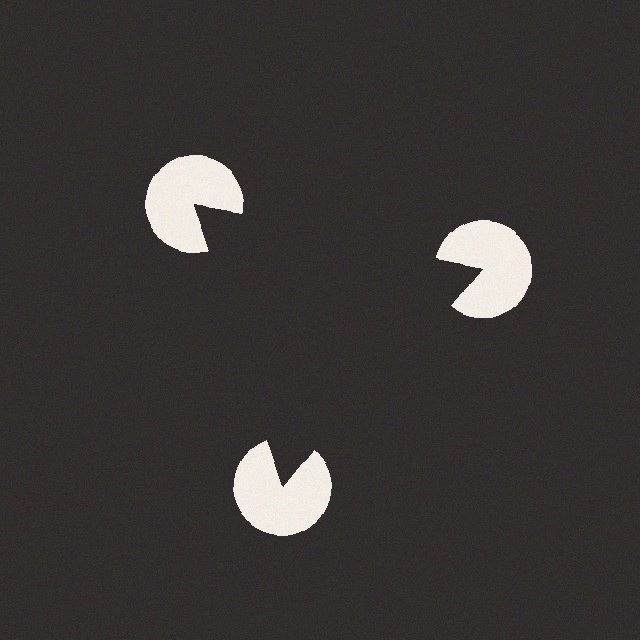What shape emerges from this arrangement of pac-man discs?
An illusory triangle — its edges are inferred from the aligned wedge cuts in the pac-man discs, not physically drawn.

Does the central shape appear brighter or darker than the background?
It typically appears slightly darker than the background, even though no actual brightness change is drawn.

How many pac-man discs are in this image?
There are 3 — one at each vertex of the illusory triangle.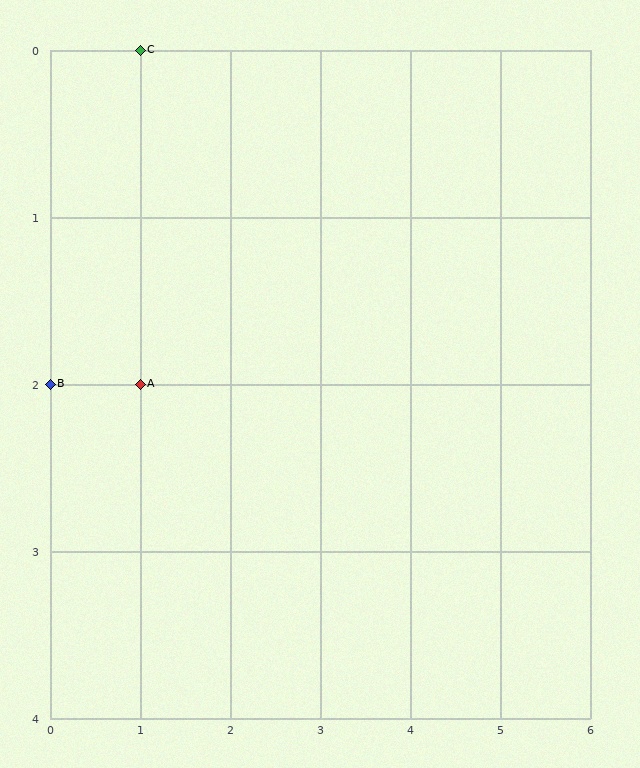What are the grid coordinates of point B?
Point B is at grid coordinates (0, 2).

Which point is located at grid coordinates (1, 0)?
Point C is at (1, 0).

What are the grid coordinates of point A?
Point A is at grid coordinates (1, 2).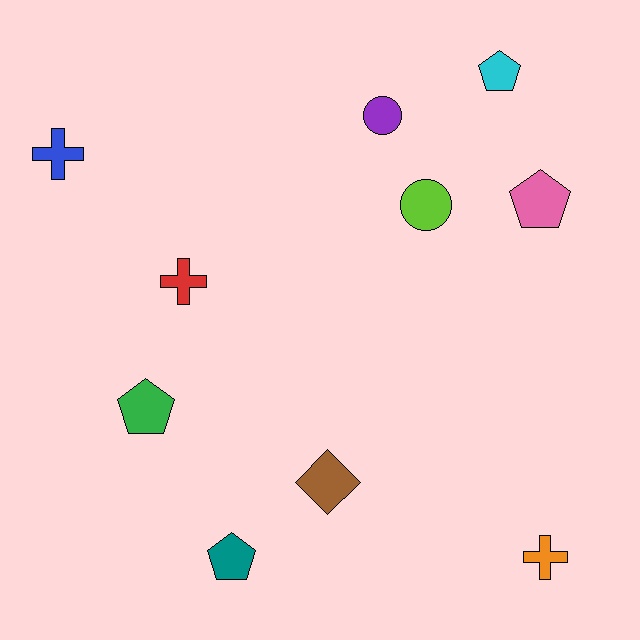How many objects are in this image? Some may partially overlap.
There are 10 objects.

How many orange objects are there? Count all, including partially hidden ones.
There is 1 orange object.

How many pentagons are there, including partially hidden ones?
There are 4 pentagons.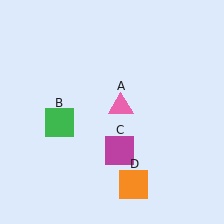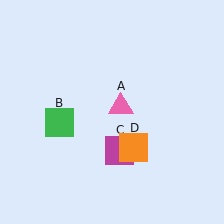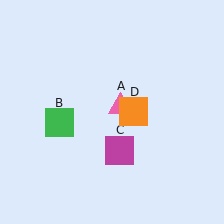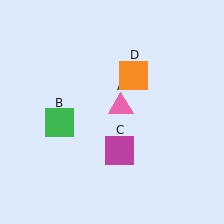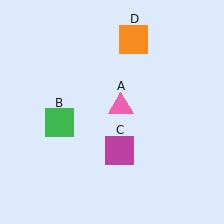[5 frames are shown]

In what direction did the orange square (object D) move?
The orange square (object D) moved up.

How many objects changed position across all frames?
1 object changed position: orange square (object D).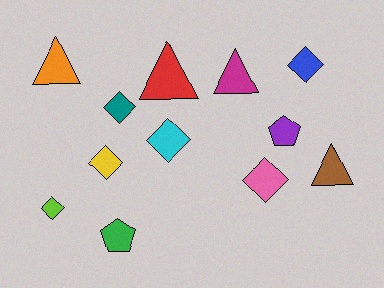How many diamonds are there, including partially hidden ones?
There are 6 diamonds.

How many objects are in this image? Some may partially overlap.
There are 12 objects.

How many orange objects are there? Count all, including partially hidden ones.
There is 1 orange object.